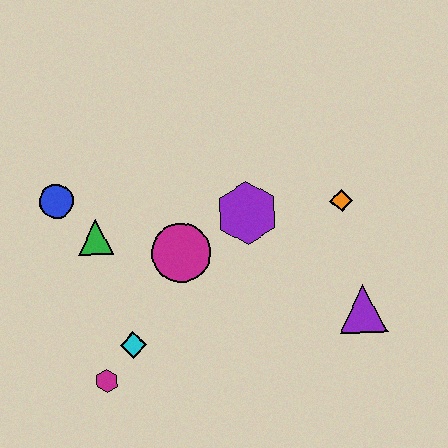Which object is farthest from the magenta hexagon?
The orange diamond is farthest from the magenta hexagon.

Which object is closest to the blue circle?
The green triangle is closest to the blue circle.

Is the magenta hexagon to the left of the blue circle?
No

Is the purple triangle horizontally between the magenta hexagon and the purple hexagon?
No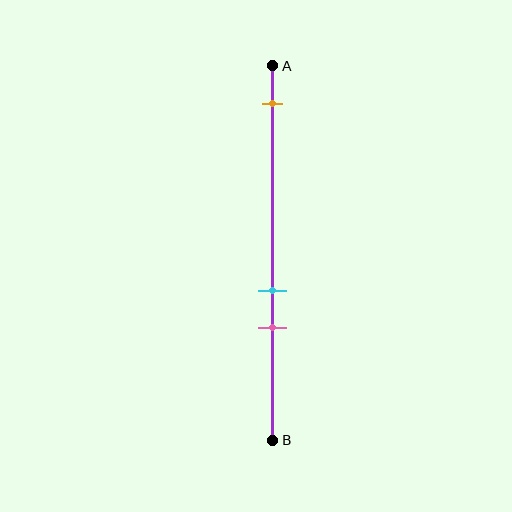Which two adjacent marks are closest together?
The cyan and pink marks are the closest adjacent pair.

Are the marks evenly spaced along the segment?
No, the marks are not evenly spaced.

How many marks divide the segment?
There are 3 marks dividing the segment.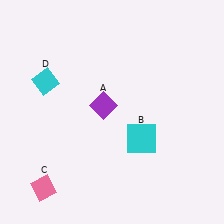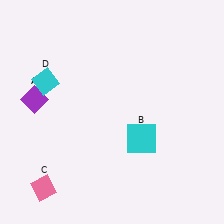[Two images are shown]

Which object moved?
The purple diamond (A) moved left.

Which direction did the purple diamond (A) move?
The purple diamond (A) moved left.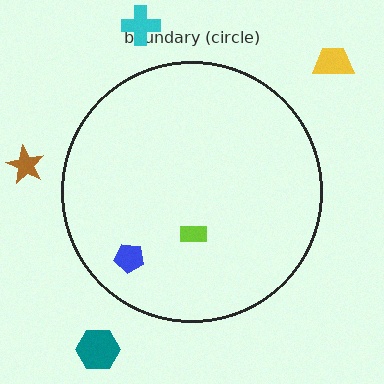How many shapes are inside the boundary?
2 inside, 4 outside.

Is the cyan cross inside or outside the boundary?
Outside.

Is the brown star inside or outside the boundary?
Outside.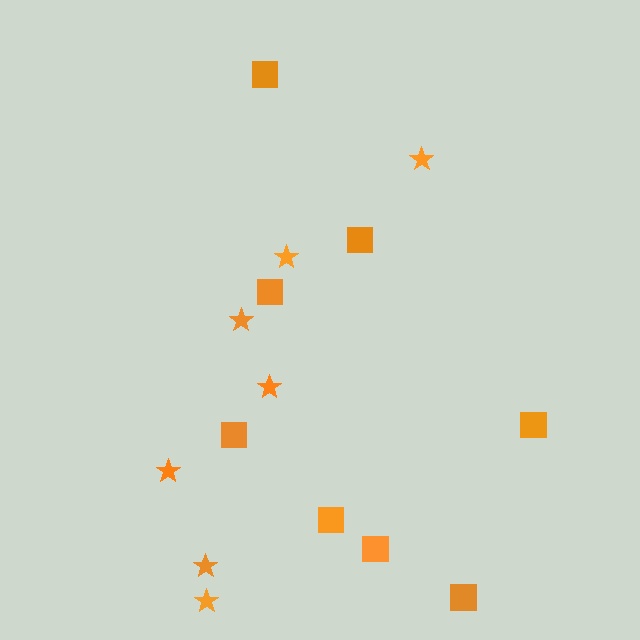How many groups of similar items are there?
There are 2 groups: one group of squares (8) and one group of stars (7).